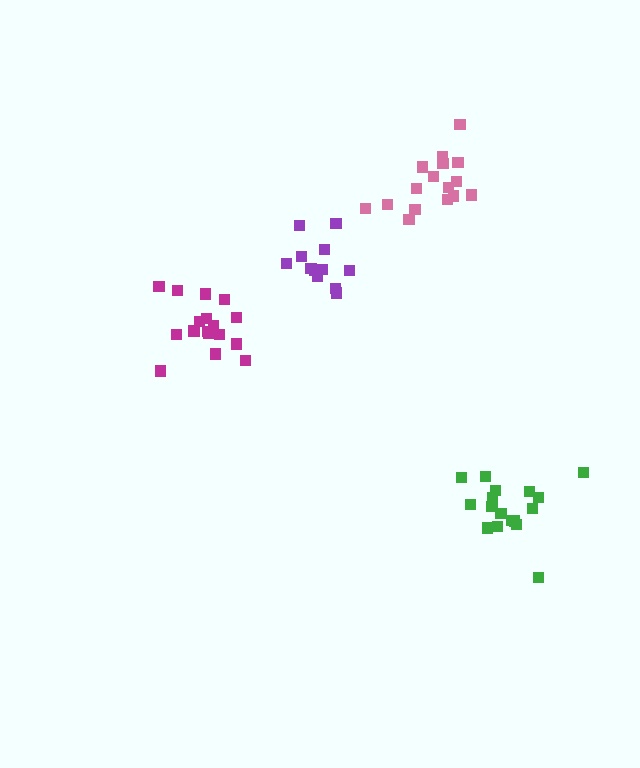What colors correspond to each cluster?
The clusters are colored: green, magenta, pink, purple.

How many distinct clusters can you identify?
There are 4 distinct clusters.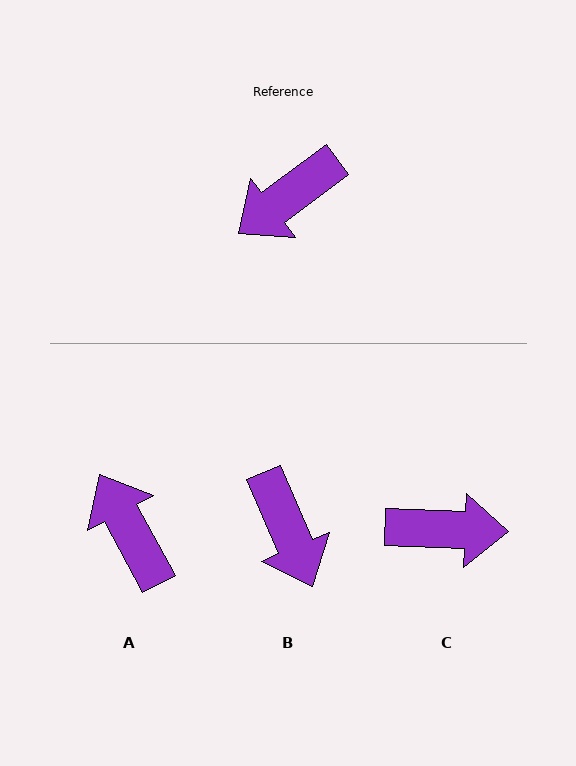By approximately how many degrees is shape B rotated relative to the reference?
Approximately 76 degrees counter-clockwise.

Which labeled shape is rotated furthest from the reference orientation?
C, about 141 degrees away.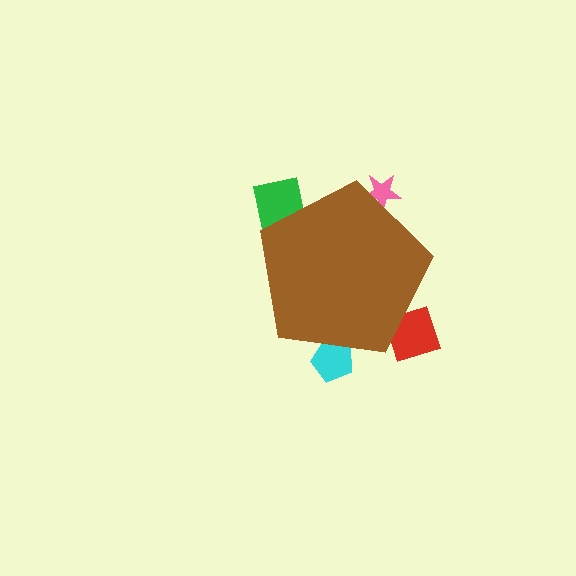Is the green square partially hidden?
Yes, the green square is partially hidden behind the brown pentagon.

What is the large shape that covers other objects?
A brown pentagon.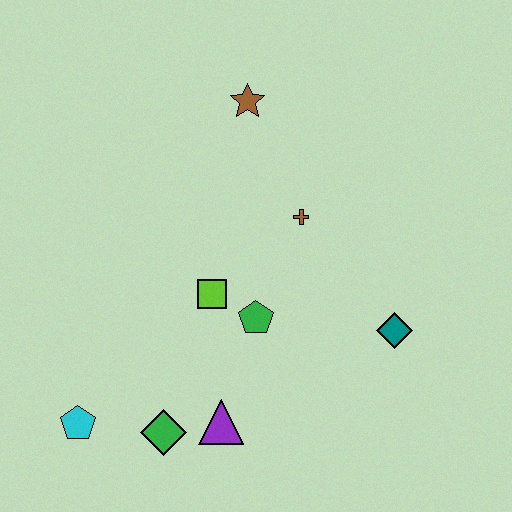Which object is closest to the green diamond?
The purple triangle is closest to the green diamond.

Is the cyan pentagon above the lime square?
No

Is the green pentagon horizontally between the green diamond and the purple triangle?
No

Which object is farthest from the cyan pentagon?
The brown star is farthest from the cyan pentagon.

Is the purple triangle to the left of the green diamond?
No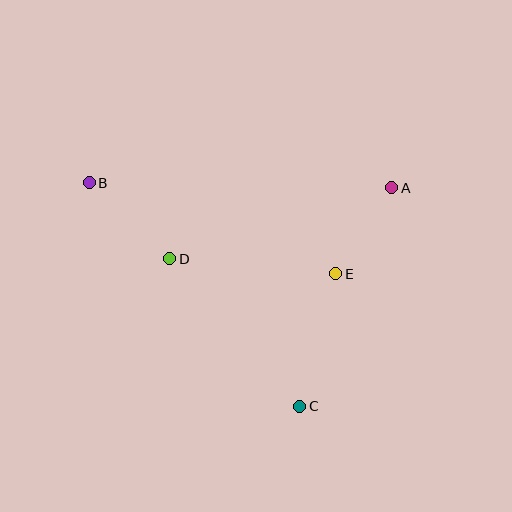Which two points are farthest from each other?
Points B and C are farthest from each other.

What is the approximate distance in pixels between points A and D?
The distance between A and D is approximately 233 pixels.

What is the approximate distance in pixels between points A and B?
The distance between A and B is approximately 303 pixels.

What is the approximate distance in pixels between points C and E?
The distance between C and E is approximately 137 pixels.